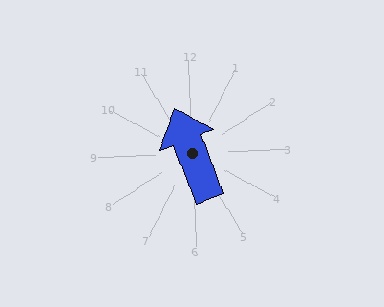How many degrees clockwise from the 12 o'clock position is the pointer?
Approximately 341 degrees.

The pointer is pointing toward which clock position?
Roughly 11 o'clock.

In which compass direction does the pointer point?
North.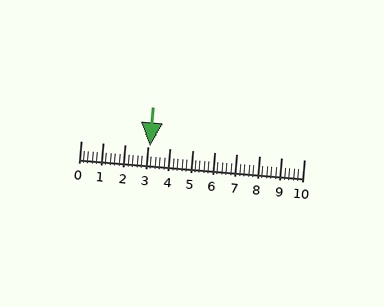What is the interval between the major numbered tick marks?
The major tick marks are spaced 1 units apart.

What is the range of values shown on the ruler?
The ruler shows values from 0 to 10.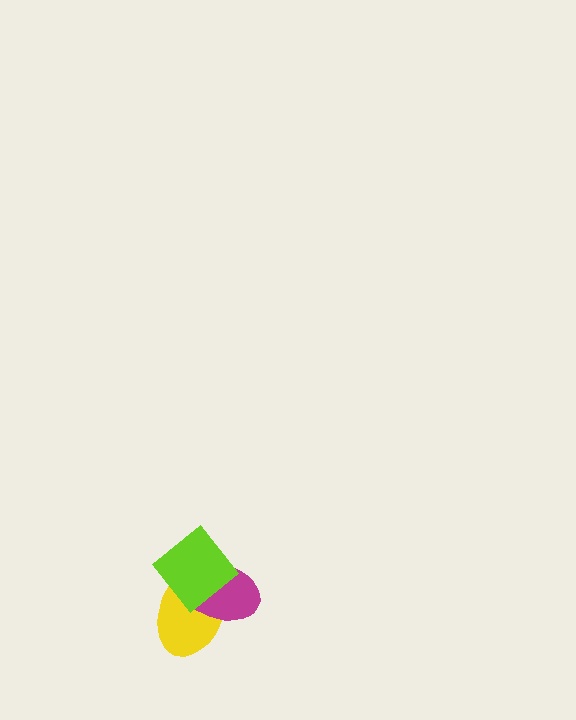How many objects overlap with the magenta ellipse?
2 objects overlap with the magenta ellipse.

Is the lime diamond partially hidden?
No, no other shape covers it.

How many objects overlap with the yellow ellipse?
2 objects overlap with the yellow ellipse.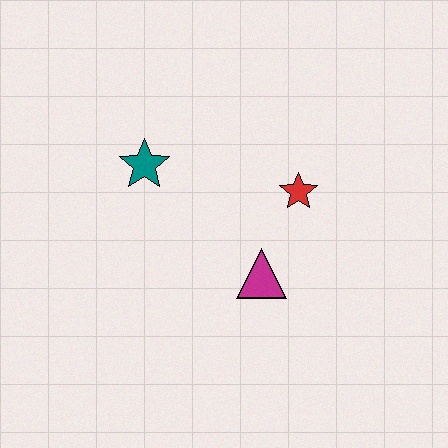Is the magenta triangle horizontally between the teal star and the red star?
Yes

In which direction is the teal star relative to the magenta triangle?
The teal star is to the left of the magenta triangle.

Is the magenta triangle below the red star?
Yes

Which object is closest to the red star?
The magenta triangle is closest to the red star.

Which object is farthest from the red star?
The teal star is farthest from the red star.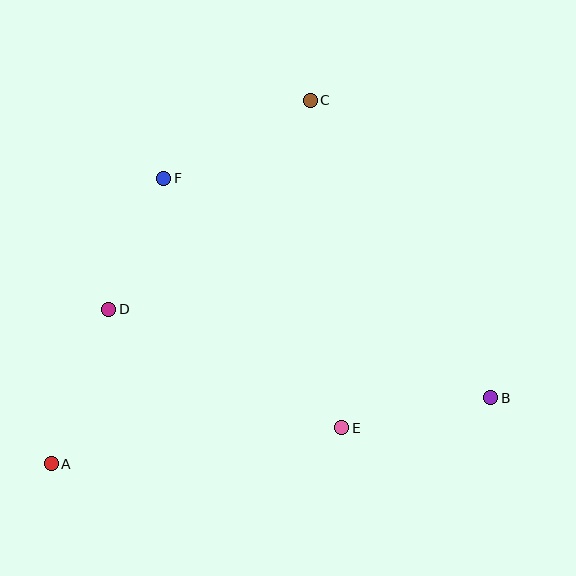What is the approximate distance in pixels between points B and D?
The distance between B and D is approximately 392 pixels.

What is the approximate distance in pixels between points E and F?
The distance between E and F is approximately 307 pixels.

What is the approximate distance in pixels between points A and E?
The distance between A and E is approximately 293 pixels.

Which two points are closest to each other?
Points D and F are closest to each other.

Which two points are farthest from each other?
Points A and C are farthest from each other.